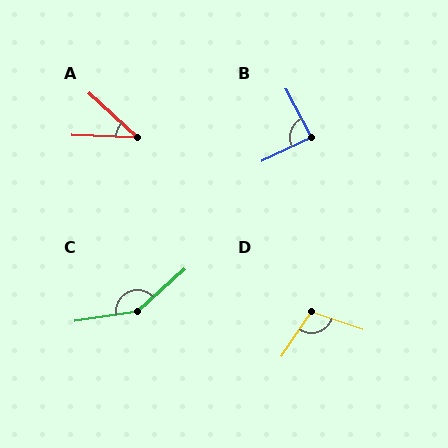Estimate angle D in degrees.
Approximately 105 degrees.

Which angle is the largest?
C, at approximately 146 degrees.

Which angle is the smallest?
A, at approximately 41 degrees.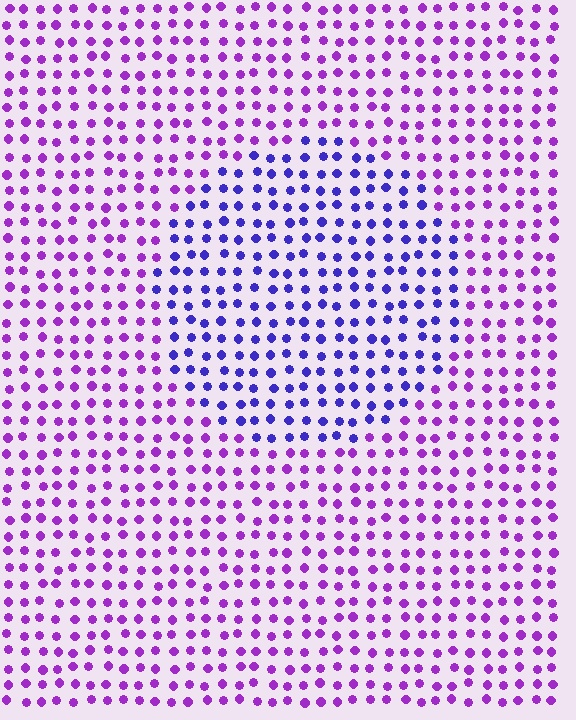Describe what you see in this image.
The image is filled with small purple elements in a uniform arrangement. A circle-shaped region is visible where the elements are tinted to a slightly different hue, forming a subtle color boundary.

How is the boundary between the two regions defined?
The boundary is defined purely by a slight shift in hue (about 39 degrees). Spacing, size, and orientation are identical on both sides.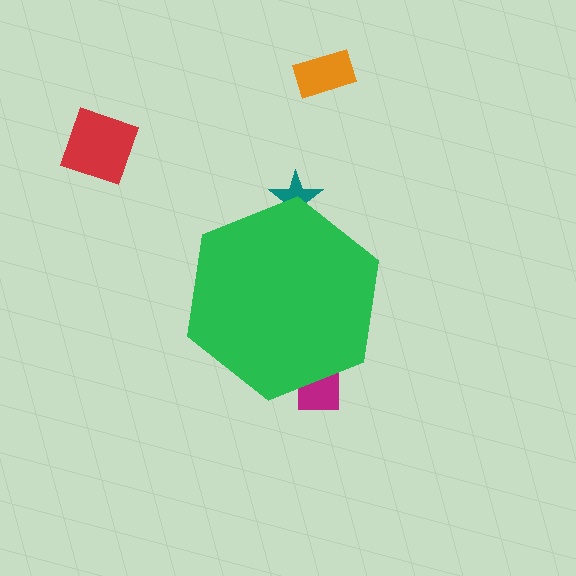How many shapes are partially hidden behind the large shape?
2 shapes are partially hidden.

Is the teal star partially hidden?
Yes, the teal star is partially hidden behind the green hexagon.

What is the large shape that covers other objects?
A green hexagon.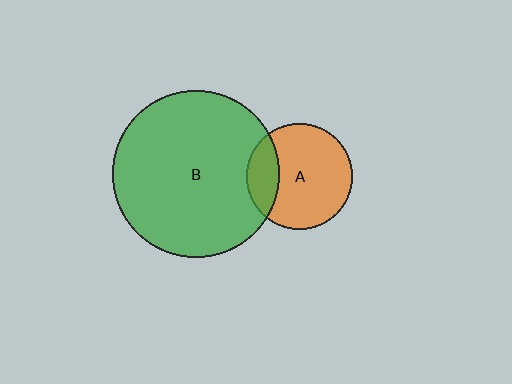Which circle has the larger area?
Circle B (green).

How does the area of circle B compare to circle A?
Approximately 2.5 times.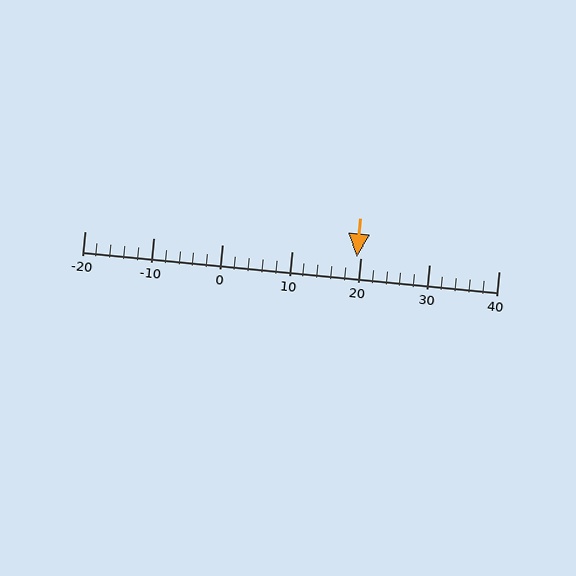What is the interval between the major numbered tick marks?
The major tick marks are spaced 10 units apart.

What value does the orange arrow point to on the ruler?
The orange arrow points to approximately 19.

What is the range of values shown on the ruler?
The ruler shows values from -20 to 40.